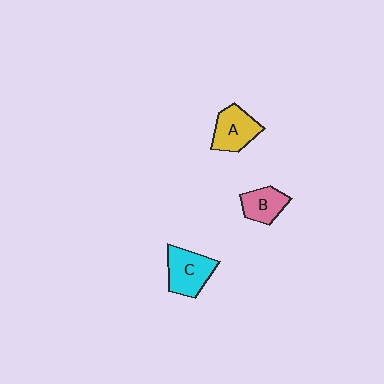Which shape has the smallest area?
Shape B (pink).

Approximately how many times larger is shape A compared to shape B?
Approximately 1.3 times.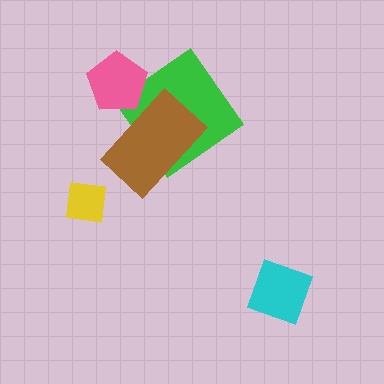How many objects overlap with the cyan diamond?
0 objects overlap with the cyan diamond.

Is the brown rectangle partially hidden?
Yes, it is partially covered by another shape.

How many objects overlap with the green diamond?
2 objects overlap with the green diamond.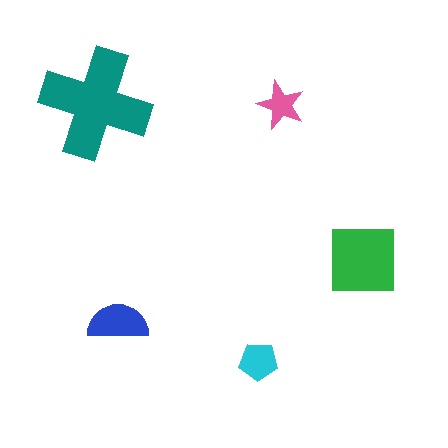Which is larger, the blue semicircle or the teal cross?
The teal cross.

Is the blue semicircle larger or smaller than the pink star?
Larger.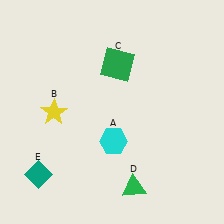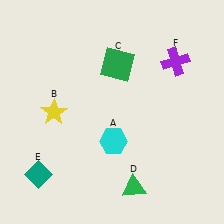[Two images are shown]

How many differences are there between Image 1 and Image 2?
There is 1 difference between the two images.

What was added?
A purple cross (F) was added in Image 2.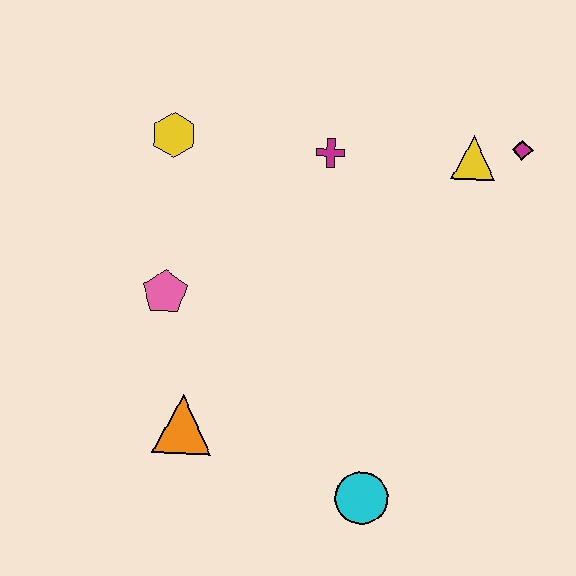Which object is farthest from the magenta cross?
The cyan circle is farthest from the magenta cross.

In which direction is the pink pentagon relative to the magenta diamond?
The pink pentagon is to the left of the magenta diamond.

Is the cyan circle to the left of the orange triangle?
No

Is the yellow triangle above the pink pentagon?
Yes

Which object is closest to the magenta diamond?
The yellow triangle is closest to the magenta diamond.